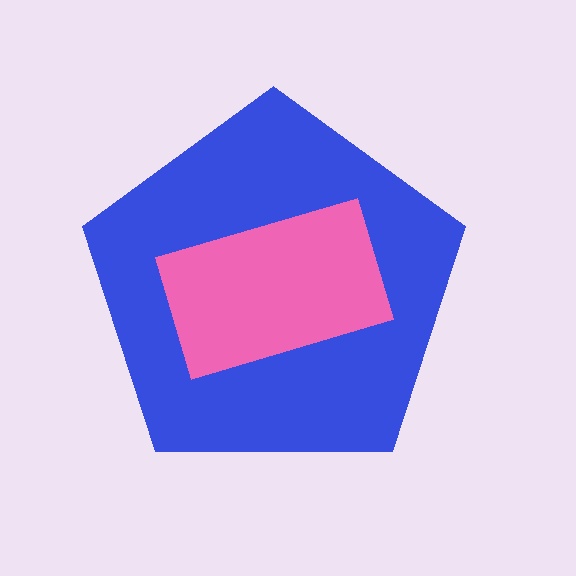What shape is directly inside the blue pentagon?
The pink rectangle.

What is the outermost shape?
The blue pentagon.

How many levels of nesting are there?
2.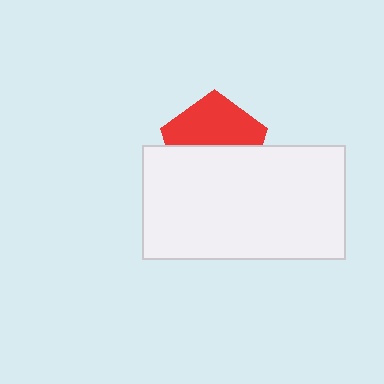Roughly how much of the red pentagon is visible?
About half of it is visible (roughly 50%).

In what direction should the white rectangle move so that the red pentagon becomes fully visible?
The white rectangle should move down. That is the shortest direction to clear the overlap and leave the red pentagon fully visible.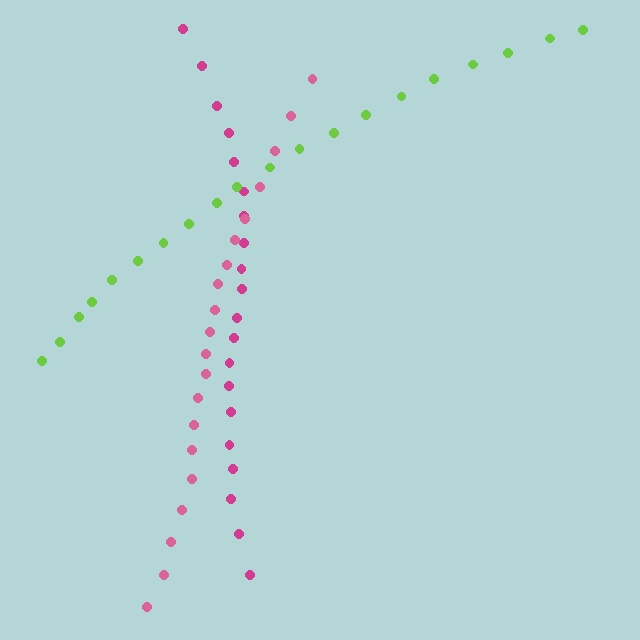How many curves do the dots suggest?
There are 3 distinct paths.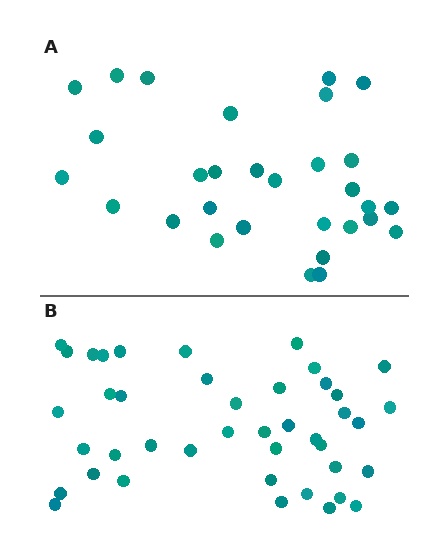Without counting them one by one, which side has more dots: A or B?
Region B (the bottom region) has more dots.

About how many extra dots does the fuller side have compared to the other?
Region B has roughly 12 or so more dots than region A.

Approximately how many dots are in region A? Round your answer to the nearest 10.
About 30 dots.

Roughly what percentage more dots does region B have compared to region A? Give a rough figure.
About 40% more.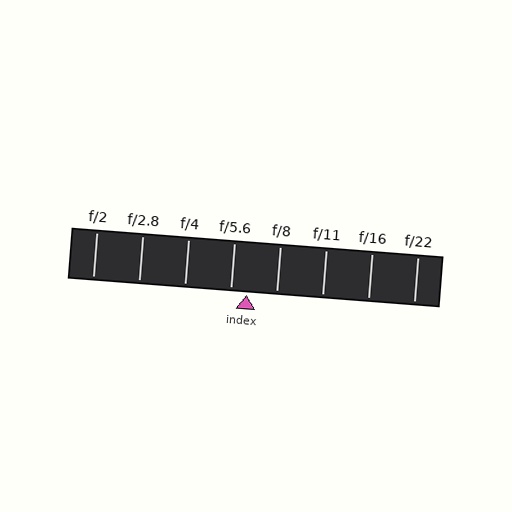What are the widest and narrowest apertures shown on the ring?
The widest aperture shown is f/2 and the narrowest is f/22.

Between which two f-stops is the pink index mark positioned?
The index mark is between f/5.6 and f/8.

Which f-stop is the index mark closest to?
The index mark is closest to f/5.6.